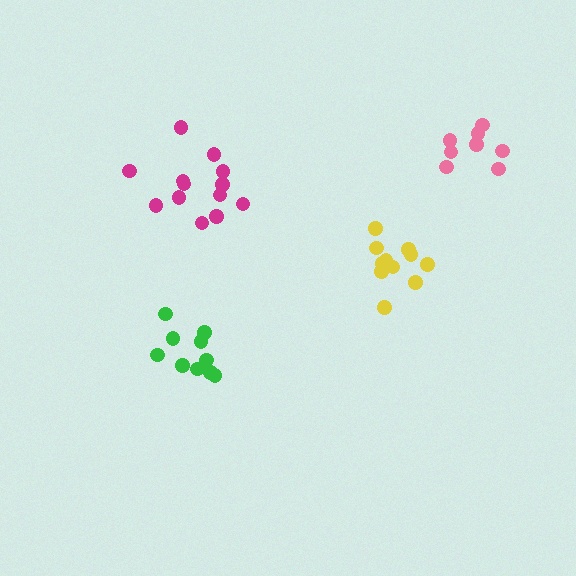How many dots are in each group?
Group 1: 11 dots, Group 2: 13 dots, Group 3: 10 dots, Group 4: 8 dots (42 total).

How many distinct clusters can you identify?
There are 4 distinct clusters.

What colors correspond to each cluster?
The clusters are colored: yellow, magenta, green, pink.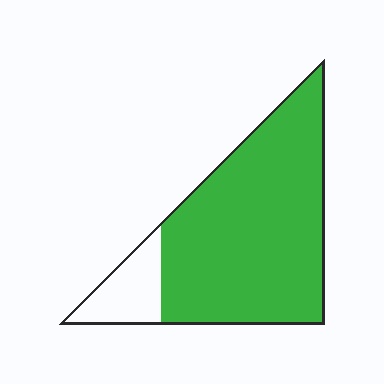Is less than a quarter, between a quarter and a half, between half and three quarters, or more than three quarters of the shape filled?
More than three quarters.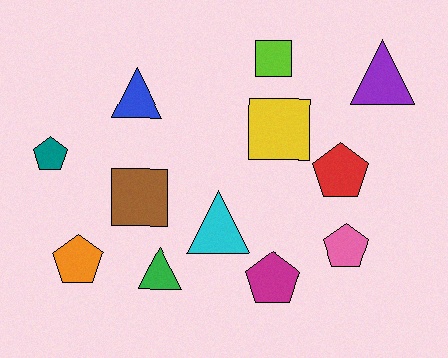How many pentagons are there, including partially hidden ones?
There are 5 pentagons.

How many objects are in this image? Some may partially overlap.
There are 12 objects.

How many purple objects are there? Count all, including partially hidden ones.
There is 1 purple object.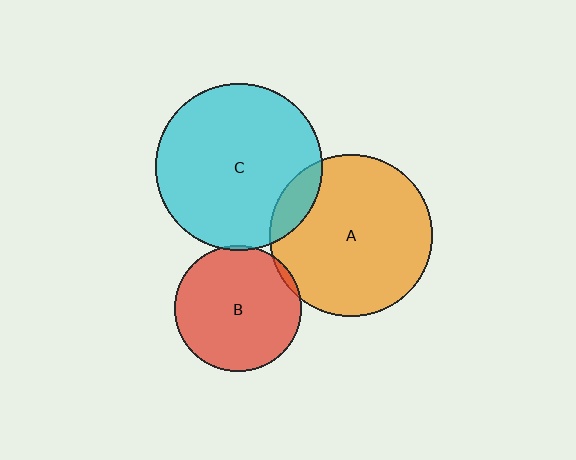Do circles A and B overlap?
Yes.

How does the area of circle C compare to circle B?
Approximately 1.7 times.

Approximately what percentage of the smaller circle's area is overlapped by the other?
Approximately 5%.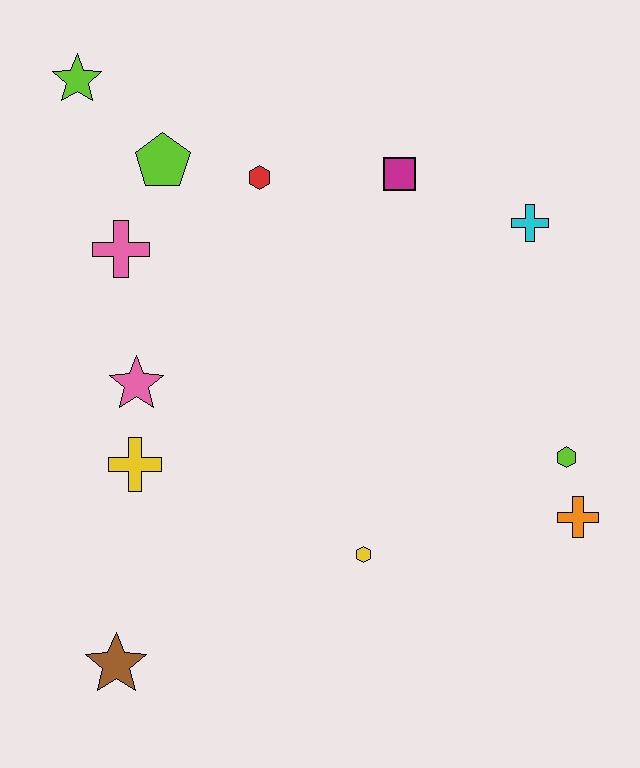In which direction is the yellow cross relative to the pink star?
The yellow cross is below the pink star.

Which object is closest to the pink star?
The yellow cross is closest to the pink star.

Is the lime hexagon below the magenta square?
Yes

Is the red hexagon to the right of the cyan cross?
No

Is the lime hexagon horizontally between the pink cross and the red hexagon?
No